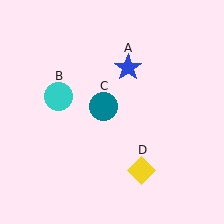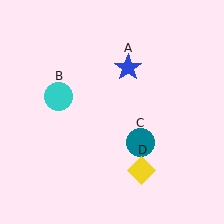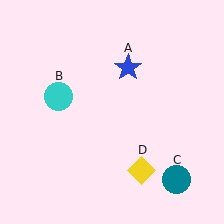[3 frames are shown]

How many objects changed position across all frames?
1 object changed position: teal circle (object C).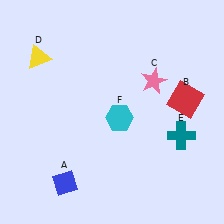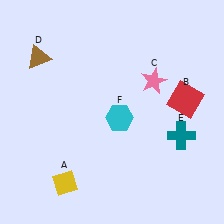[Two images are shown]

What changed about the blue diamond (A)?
In Image 1, A is blue. In Image 2, it changed to yellow.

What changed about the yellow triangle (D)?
In Image 1, D is yellow. In Image 2, it changed to brown.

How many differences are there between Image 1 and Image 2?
There are 2 differences between the two images.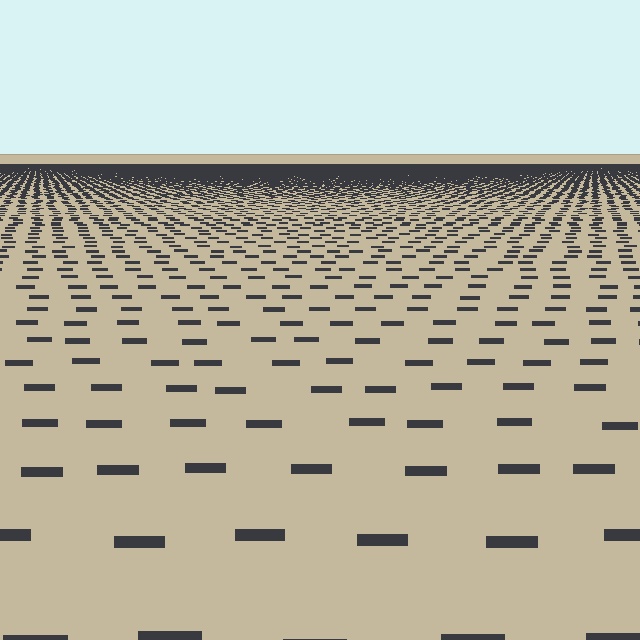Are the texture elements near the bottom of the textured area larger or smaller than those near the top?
Larger. Near the bottom, elements are closer to the viewer and appear at a bigger on-screen size.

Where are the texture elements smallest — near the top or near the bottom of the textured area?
Near the top.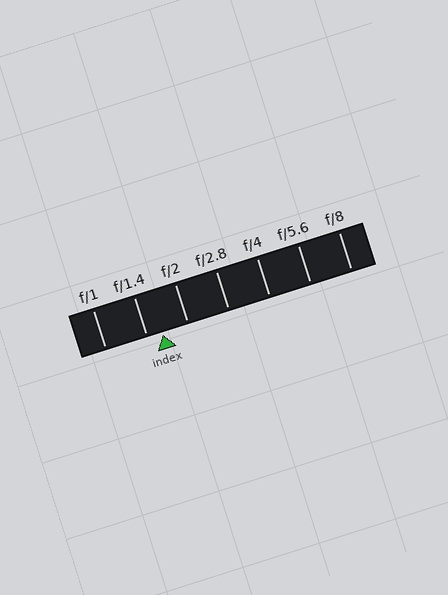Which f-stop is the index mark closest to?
The index mark is closest to f/1.4.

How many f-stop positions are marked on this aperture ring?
There are 7 f-stop positions marked.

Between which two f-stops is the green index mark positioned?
The index mark is between f/1.4 and f/2.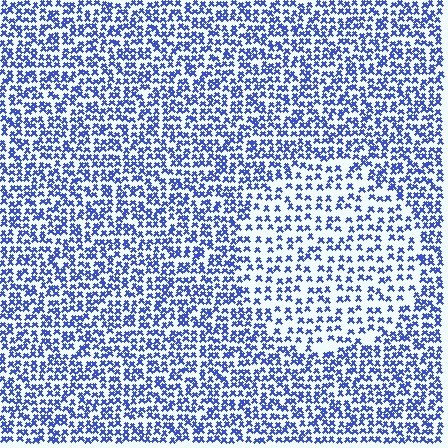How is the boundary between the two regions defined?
The boundary is defined by a change in element density (approximately 1.8x ratio). All elements are the same color, size, and shape.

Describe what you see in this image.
The image contains small blue elements arranged at two different densities. A circle-shaped region is visible where the elements are less densely packed than the surrounding area.